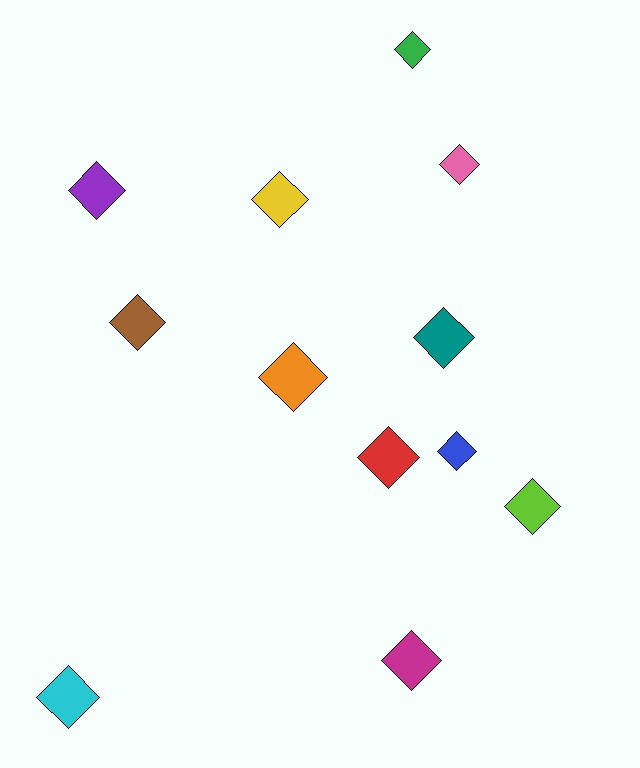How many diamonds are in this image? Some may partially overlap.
There are 12 diamonds.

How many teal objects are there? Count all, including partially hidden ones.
There is 1 teal object.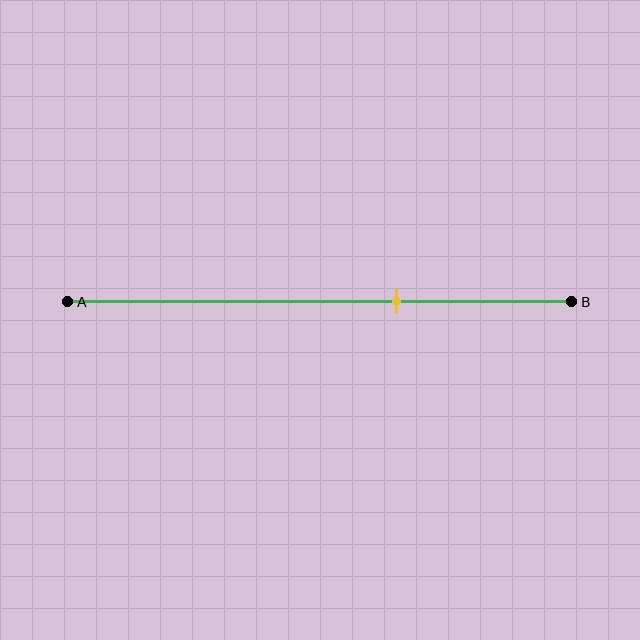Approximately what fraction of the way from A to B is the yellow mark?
The yellow mark is approximately 65% of the way from A to B.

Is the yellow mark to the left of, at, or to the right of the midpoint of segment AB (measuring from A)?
The yellow mark is to the right of the midpoint of segment AB.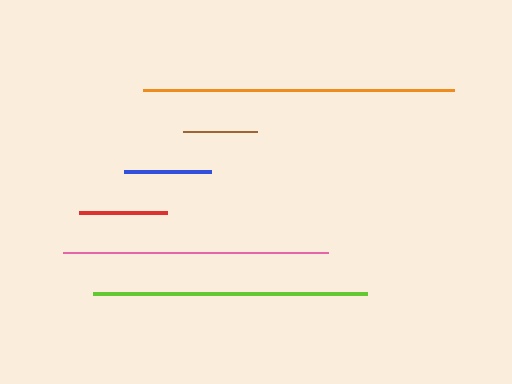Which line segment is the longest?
The orange line is the longest at approximately 311 pixels.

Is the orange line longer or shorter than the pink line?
The orange line is longer than the pink line.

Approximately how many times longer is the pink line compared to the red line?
The pink line is approximately 3.0 times the length of the red line.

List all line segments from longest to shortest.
From longest to shortest: orange, lime, pink, red, blue, brown.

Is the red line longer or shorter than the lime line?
The lime line is longer than the red line.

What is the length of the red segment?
The red segment is approximately 87 pixels long.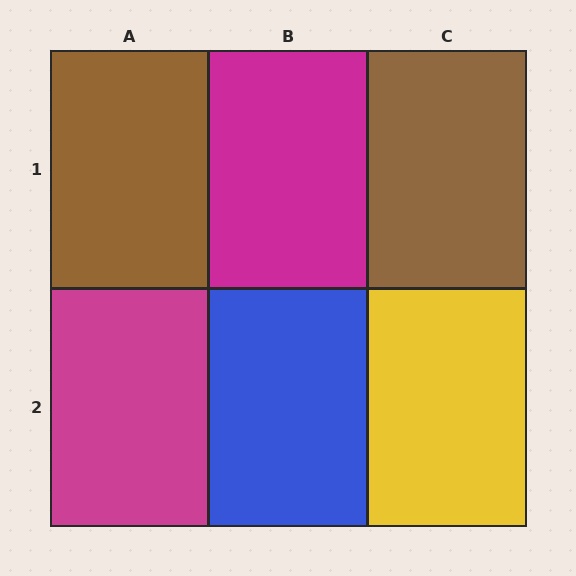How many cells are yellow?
1 cell is yellow.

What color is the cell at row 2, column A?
Magenta.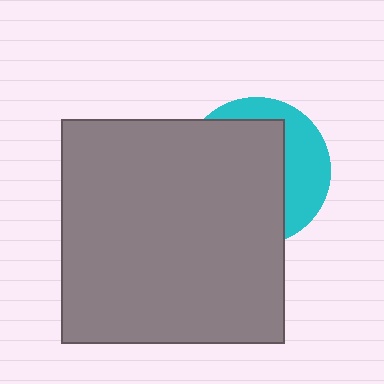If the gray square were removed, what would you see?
You would see the complete cyan circle.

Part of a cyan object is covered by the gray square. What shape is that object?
It is a circle.